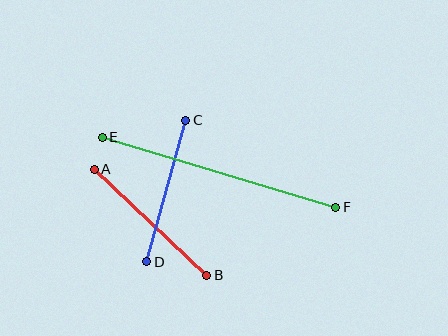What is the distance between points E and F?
The distance is approximately 244 pixels.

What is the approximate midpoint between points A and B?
The midpoint is at approximately (150, 222) pixels.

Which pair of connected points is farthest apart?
Points E and F are farthest apart.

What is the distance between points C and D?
The distance is approximately 146 pixels.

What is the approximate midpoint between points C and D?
The midpoint is at approximately (166, 191) pixels.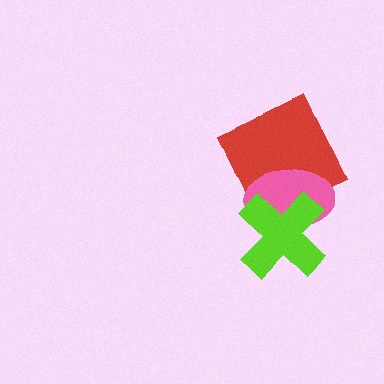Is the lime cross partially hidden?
No, no other shape covers it.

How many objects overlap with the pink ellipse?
2 objects overlap with the pink ellipse.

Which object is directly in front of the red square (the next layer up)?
The pink ellipse is directly in front of the red square.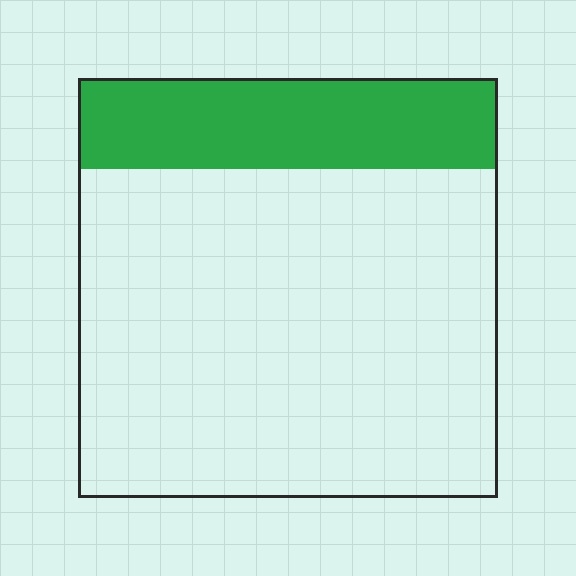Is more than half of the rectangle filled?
No.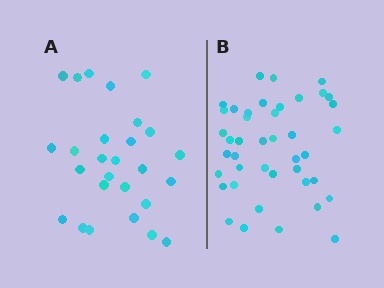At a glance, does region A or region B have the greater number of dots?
Region B (the right region) has more dots.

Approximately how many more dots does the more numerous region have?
Region B has approximately 15 more dots than region A.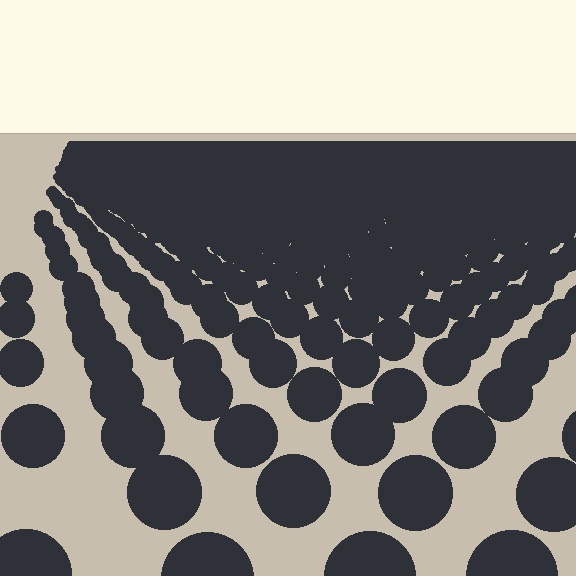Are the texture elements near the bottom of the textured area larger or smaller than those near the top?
Larger. Near the bottom, elements are closer to the viewer and appear at a bigger on-screen size.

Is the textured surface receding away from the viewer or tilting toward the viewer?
The surface is receding away from the viewer. Texture elements get smaller and denser toward the top.